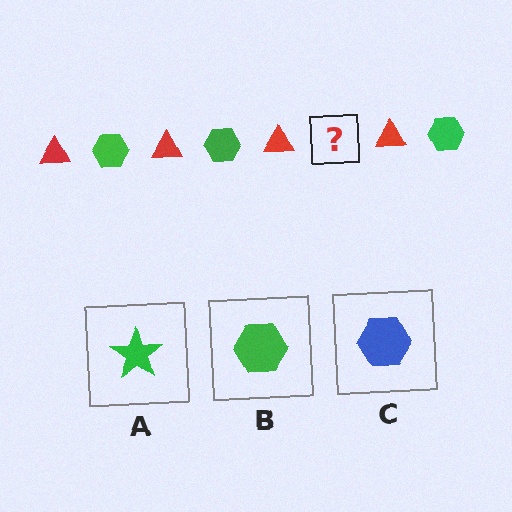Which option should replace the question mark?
Option B.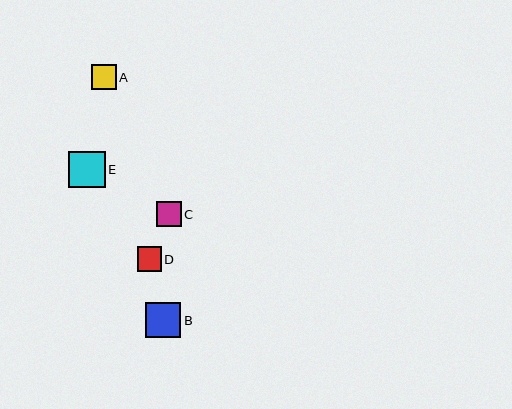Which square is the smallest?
Square D is the smallest with a size of approximately 24 pixels.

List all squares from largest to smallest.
From largest to smallest: E, B, A, C, D.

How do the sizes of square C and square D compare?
Square C and square D are approximately the same size.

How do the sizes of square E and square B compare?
Square E and square B are approximately the same size.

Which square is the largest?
Square E is the largest with a size of approximately 36 pixels.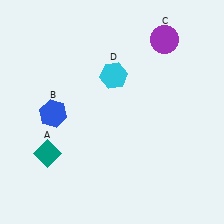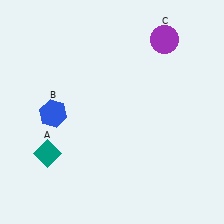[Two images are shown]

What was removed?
The cyan hexagon (D) was removed in Image 2.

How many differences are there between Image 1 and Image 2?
There is 1 difference between the two images.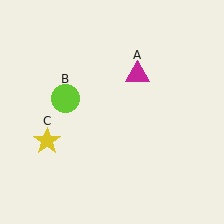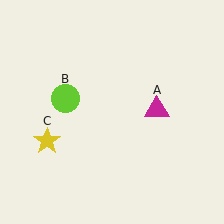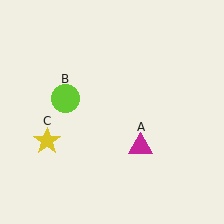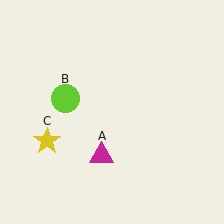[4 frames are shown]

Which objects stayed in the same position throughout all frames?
Lime circle (object B) and yellow star (object C) remained stationary.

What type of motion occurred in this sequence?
The magenta triangle (object A) rotated clockwise around the center of the scene.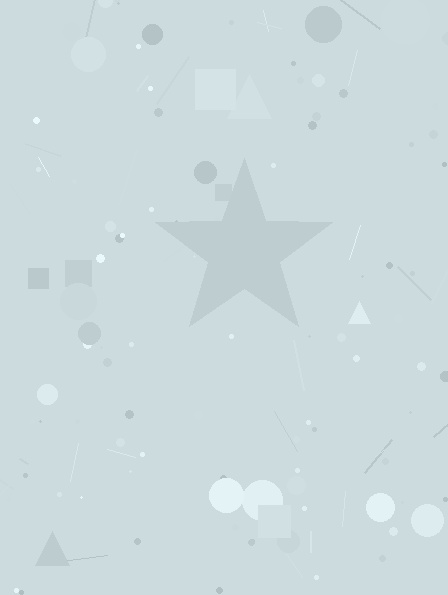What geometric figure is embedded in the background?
A star is embedded in the background.